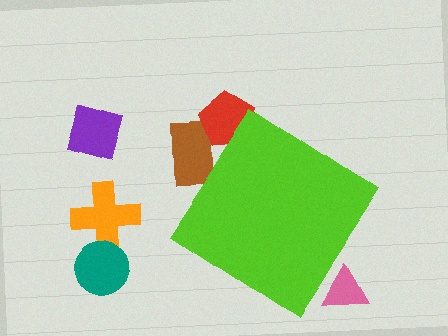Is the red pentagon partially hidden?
Yes, the red pentagon is partially hidden behind the lime diamond.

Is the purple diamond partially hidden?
No, the purple diamond is fully visible.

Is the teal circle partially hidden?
No, the teal circle is fully visible.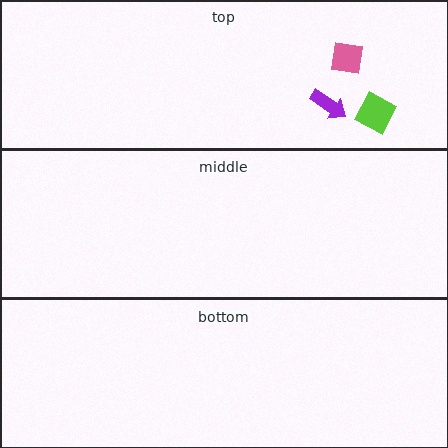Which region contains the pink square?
The top region.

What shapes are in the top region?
The purple arrow, the pink square, the lime square.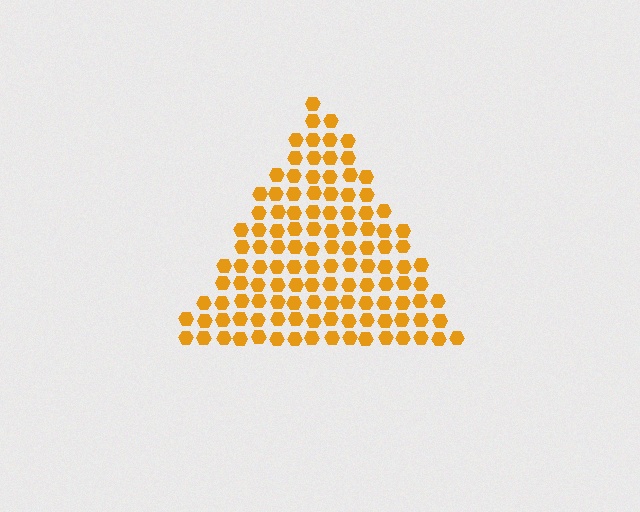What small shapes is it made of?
It is made of small hexagons.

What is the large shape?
The large shape is a triangle.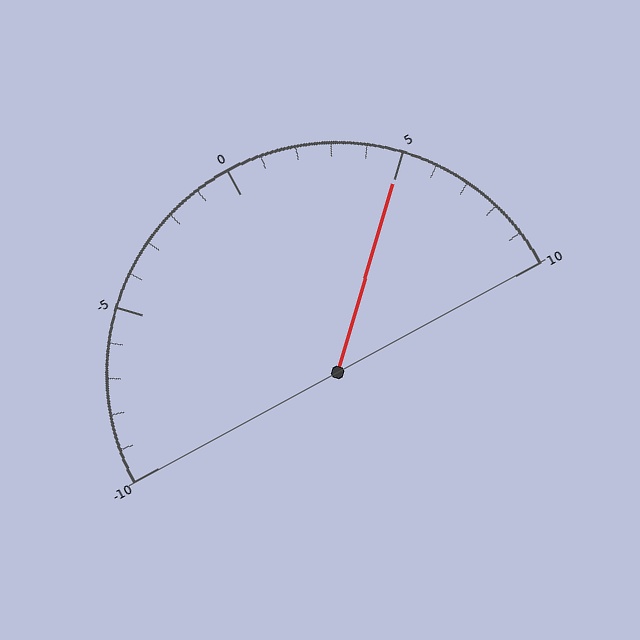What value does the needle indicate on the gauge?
The needle indicates approximately 5.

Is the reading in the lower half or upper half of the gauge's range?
The reading is in the upper half of the range (-10 to 10).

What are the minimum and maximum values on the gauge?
The gauge ranges from -10 to 10.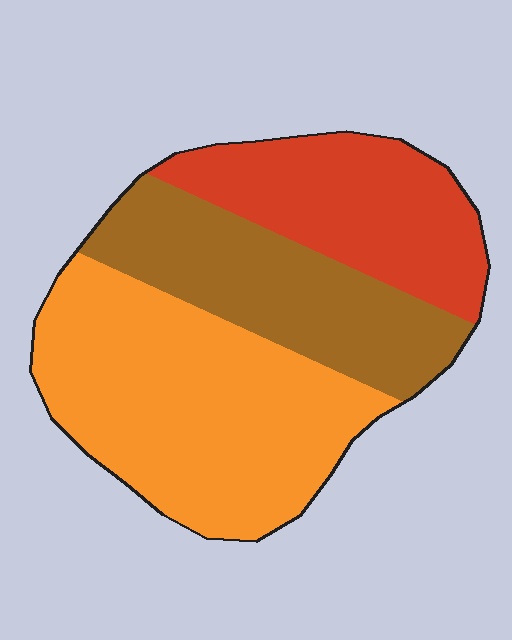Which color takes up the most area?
Orange, at roughly 45%.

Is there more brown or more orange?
Orange.